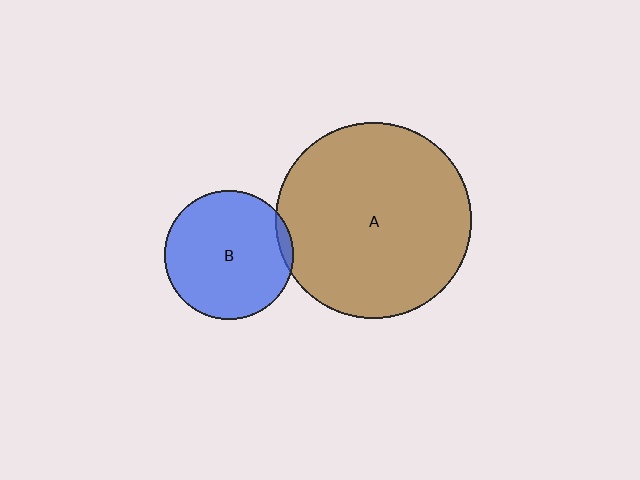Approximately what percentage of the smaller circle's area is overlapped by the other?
Approximately 5%.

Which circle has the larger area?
Circle A (brown).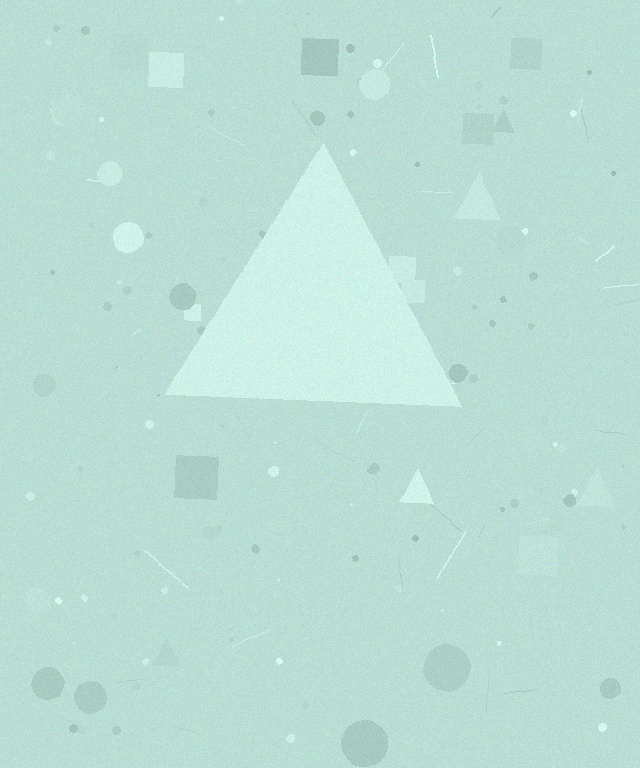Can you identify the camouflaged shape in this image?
The camouflaged shape is a triangle.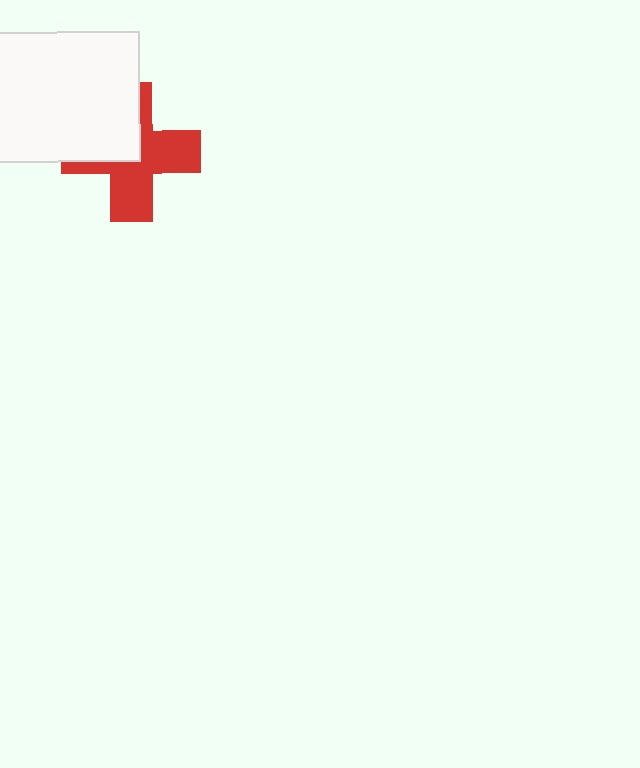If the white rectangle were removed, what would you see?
You would see the complete red cross.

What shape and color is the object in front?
The object in front is a white rectangle.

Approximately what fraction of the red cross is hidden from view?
Roughly 39% of the red cross is hidden behind the white rectangle.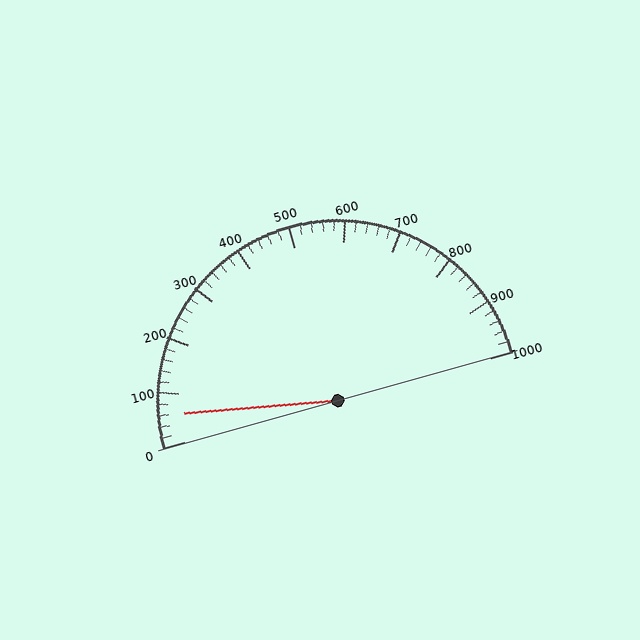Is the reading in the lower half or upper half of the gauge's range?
The reading is in the lower half of the range (0 to 1000).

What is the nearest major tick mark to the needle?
The nearest major tick mark is 100.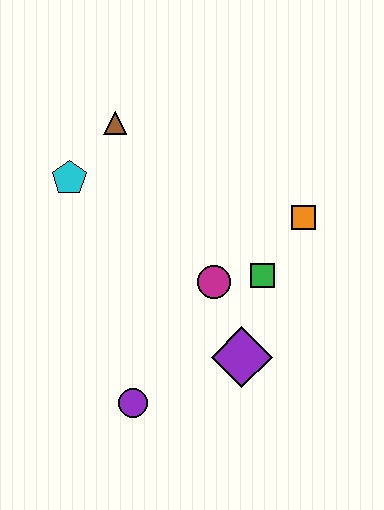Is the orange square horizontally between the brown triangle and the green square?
No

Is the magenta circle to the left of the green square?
Yes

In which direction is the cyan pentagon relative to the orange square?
The cyan pentagon is to the left of the orange square.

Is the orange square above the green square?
Yes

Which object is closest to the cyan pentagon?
The brown triangle is closest to the cyan pentagon.